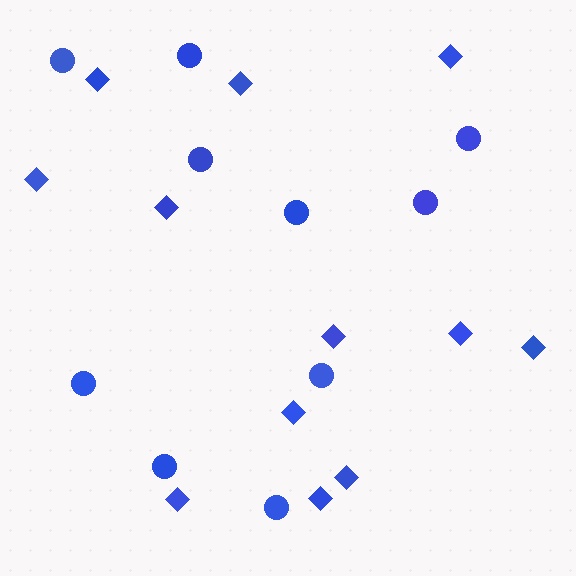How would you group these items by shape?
There are 2 groups: one group of circles (10) and one group of diamonds (12).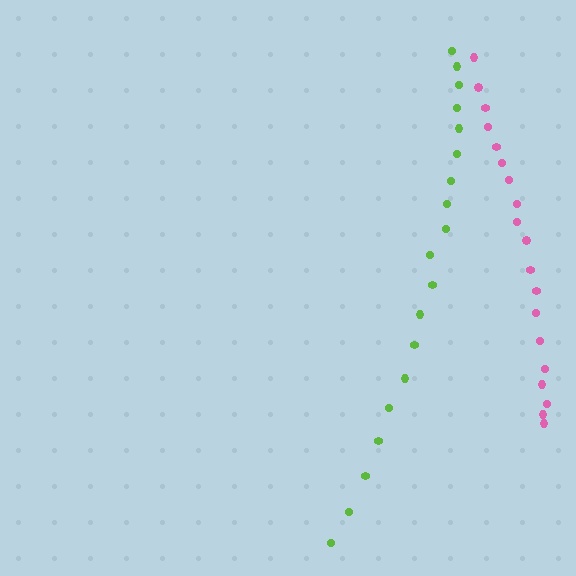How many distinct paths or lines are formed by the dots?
There are 2 distinct paths.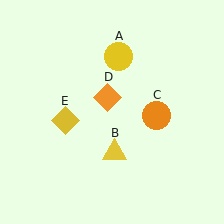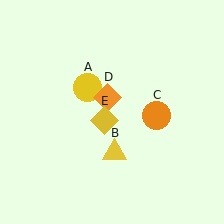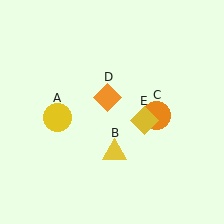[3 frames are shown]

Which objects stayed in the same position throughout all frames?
Yellow triangle (object B) and orange circle (object C) and orange diamond (object D) remained stationary.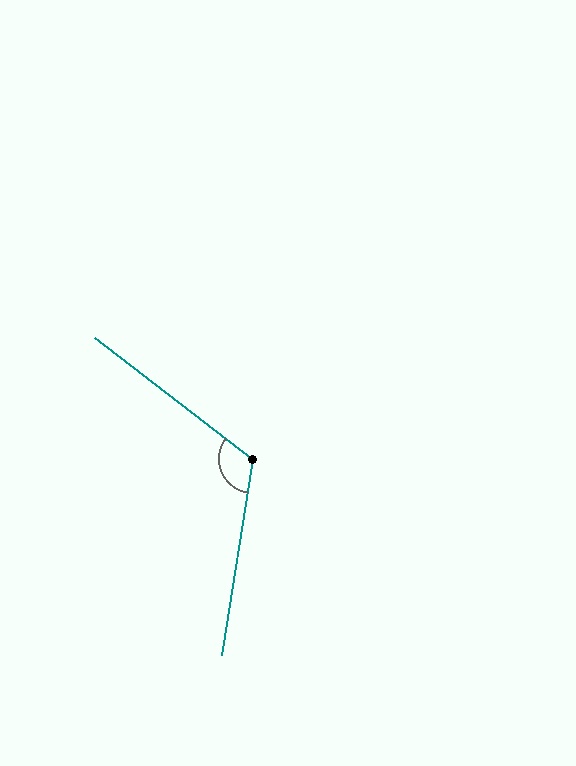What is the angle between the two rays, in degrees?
Approximately 118 degrees.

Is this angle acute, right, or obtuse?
It is obtuse.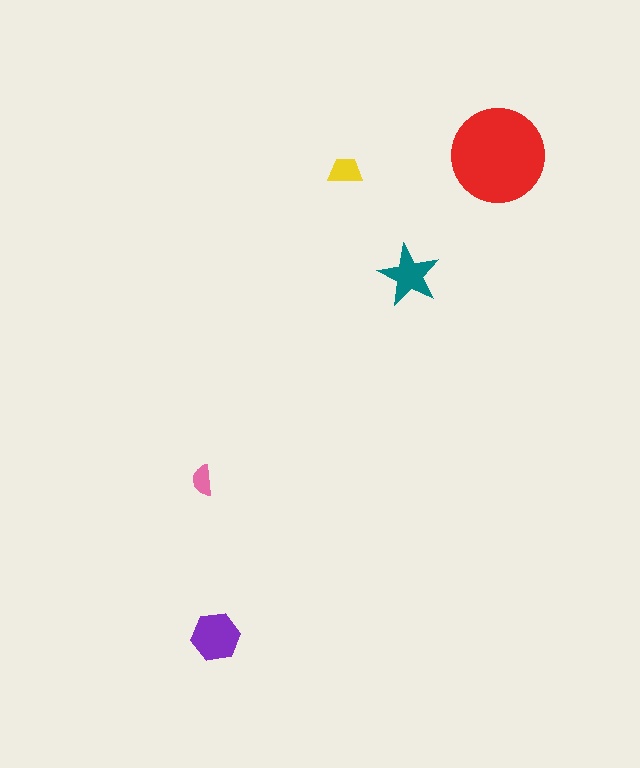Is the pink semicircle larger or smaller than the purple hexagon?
Smaller.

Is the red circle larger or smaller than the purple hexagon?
Larger.